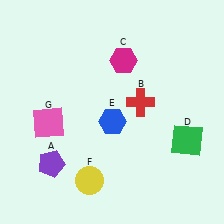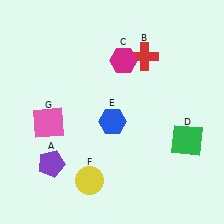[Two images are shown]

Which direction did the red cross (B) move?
The red cross (B) moved up.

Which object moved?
The red cross (B) moved up.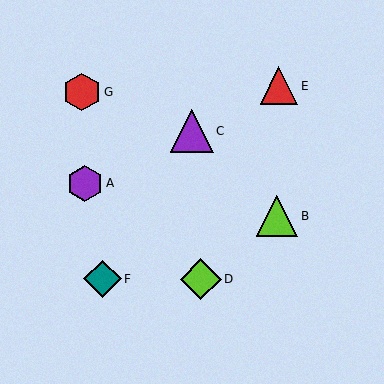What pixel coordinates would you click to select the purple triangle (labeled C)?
Click at (192, 131) to select the purple triangle C.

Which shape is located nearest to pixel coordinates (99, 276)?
The teal diamond (labeled F) at (103, 279) is nearest to that location.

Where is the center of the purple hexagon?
The center of the purple hexagon is at (85, 183).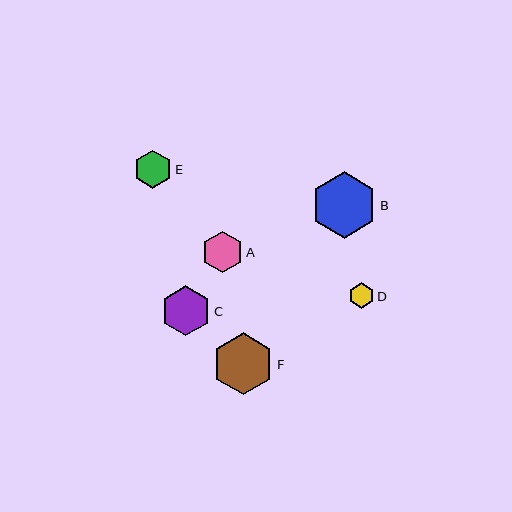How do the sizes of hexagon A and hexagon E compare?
Hexagon A and hexagon E are approximately the same size.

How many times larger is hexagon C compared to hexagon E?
Hexagon C is approximately 1.3 times the size of hexagon E.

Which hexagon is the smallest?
Hexagon D is the smallest with a size of approximately 25 pixels.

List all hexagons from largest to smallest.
From largest to smallest: B, F, C, A, E, D.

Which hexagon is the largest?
Hexagon B is the largest with a size of approximately 67 pixels.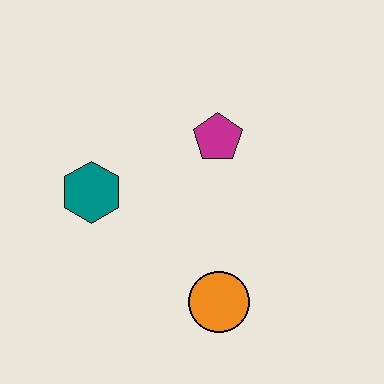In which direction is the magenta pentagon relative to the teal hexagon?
The magenta pentagon is to the right of the teal hexagon.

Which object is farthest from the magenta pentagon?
The orange circle is farthest from the magenta pentagon.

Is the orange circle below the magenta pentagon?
Yes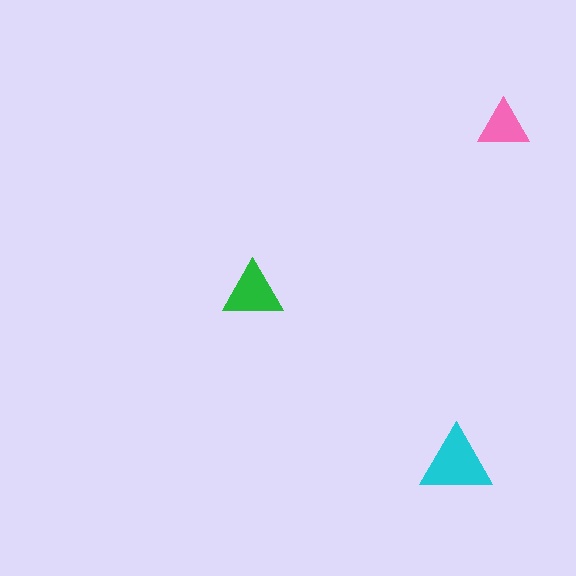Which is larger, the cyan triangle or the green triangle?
The cyan one.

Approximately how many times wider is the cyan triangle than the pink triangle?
About 1.5 times wider.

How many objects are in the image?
There are 3 objects in the image.